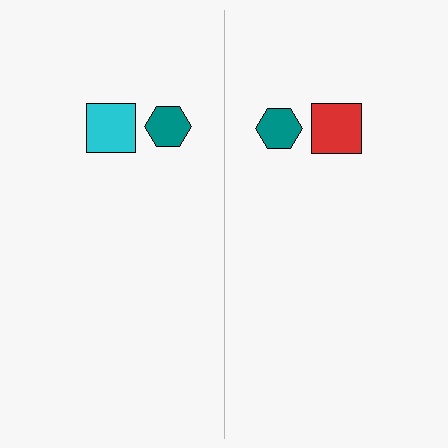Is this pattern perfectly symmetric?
No, the pattern is not perfectly symmetric. The red square on the right side breaks the symmetry — its mirror counterpart is cyan.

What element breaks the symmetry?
The red square on the right side breaks the symmetry — its mirror counterpart is cyan.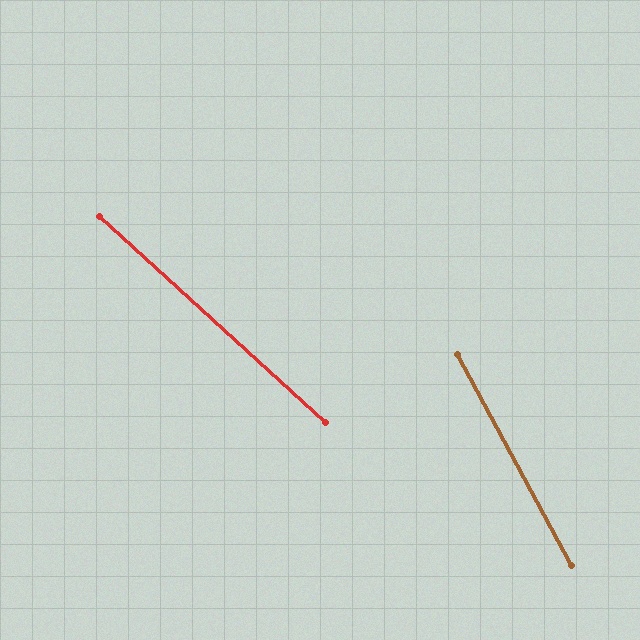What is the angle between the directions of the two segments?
Approximately 19 degrees.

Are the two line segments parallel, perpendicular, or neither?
Neither parallel nor perpendicular — they differ by about 19°.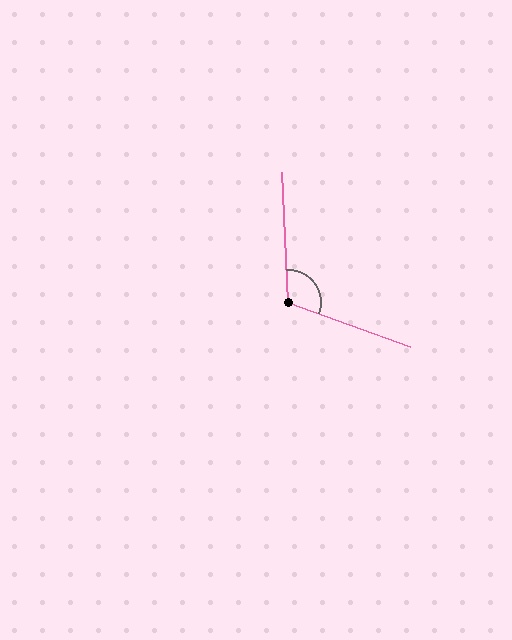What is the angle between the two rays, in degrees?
Approximately 112 degrees.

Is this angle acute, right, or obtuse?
It is obtuse.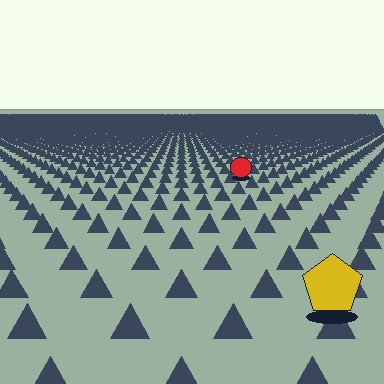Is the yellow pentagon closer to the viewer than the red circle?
Yes. The yellow pentagon is closer — you can tell from the texture gradient: the ground texture is coarser near it.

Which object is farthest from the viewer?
The red circle is farthest from the viewer. It appears smaller and the ground texture around it is denser.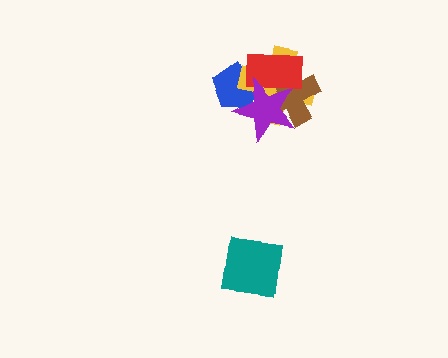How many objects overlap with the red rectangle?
4 objects overlap with the red rectangle.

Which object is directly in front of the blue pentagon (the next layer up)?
The yellow cross is directly in front of the blue pentagon.